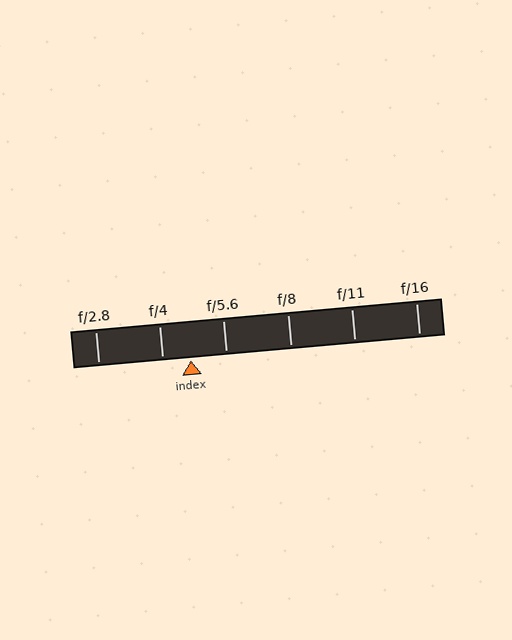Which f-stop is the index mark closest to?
The index mark is closest to f/4.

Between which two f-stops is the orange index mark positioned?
The index mark is between f/4 and f/5.6.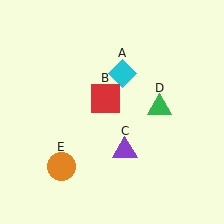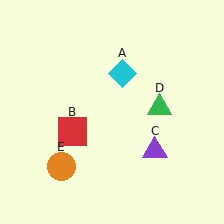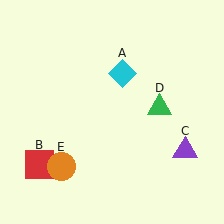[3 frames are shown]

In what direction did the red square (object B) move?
The red square (object B) moved down and to the left.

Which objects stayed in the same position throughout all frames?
Cyan diamond (object A) and green triangle (object D) and orange circle (object E) remained stationary.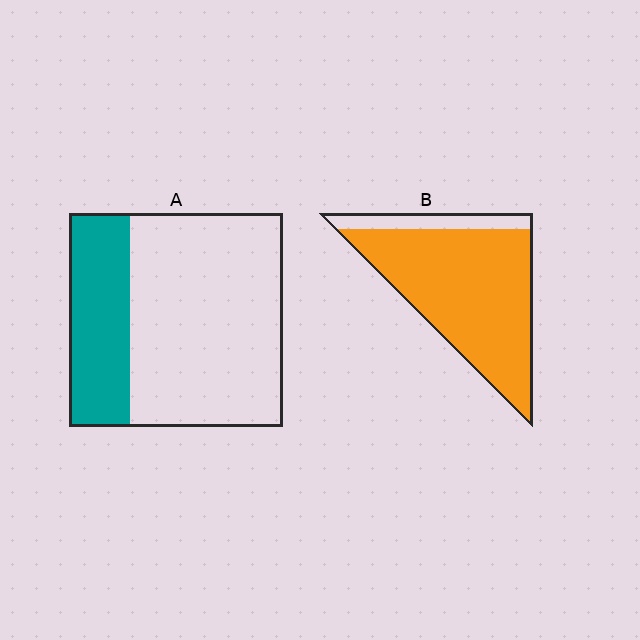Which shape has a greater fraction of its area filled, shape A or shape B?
Shape B.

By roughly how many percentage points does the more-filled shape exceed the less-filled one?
By roughly 55 percentage points (B over A).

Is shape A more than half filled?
No.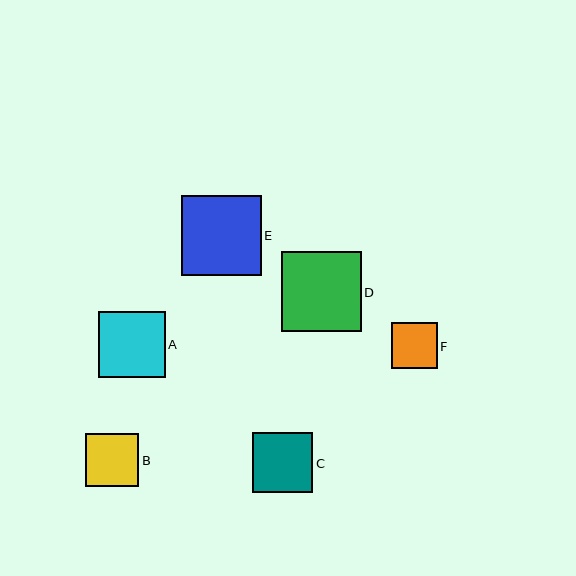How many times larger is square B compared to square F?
Square B is approximately 1.2 times the size of square F.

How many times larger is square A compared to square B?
Square A is approximately 1.2 times the size of square B.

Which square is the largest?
Square D is the largest with a size of approximately 80 pixels.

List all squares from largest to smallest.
From largest to smallest: D, E, A, C, B, F.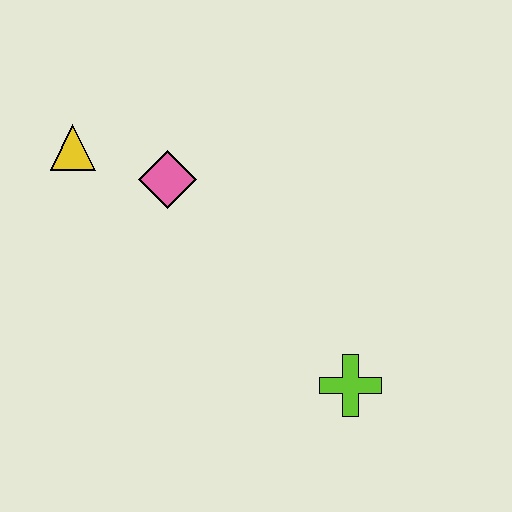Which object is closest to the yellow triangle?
The pink diamond is closest to the yellow triangle.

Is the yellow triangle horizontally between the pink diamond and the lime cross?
No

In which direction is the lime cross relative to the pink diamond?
The lime cross is below the pink diamond.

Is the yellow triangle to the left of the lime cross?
Yes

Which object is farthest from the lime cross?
The yellow triangle is farthest from the lime cross.